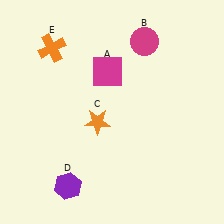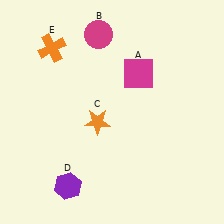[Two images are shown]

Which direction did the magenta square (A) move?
The magenta square (A) moved right.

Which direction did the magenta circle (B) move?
The magenta circle (B) moved left.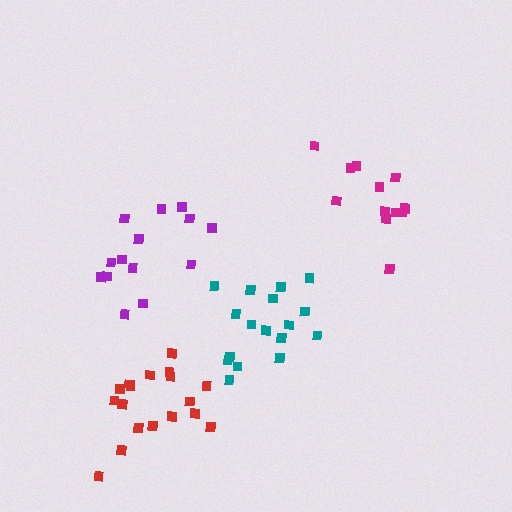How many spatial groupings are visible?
There are 4 spatial groupings.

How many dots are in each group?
Group 1: 17 dots, Group 2: 14 dots, Group 3: 18 dots, Group 4: 12 dots (61 total).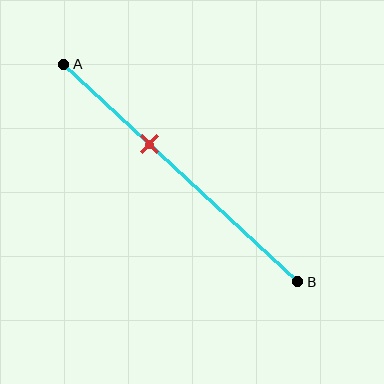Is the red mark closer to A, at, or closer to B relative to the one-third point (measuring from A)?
The red mark is closer to point B than the one-third point of segment AB.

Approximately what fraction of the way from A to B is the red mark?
The red mark is approximately 35% of the way from A to B.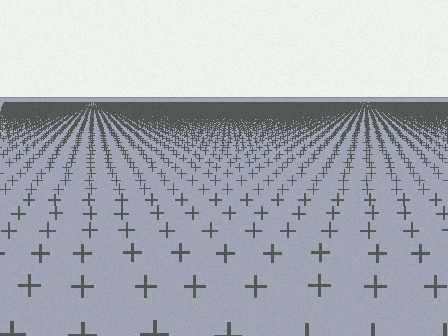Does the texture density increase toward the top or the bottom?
Density increases toward the top.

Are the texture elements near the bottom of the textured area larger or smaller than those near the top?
Larger. Near the bottom, elements are closer to the viewer and appear at a bigger on-screen size.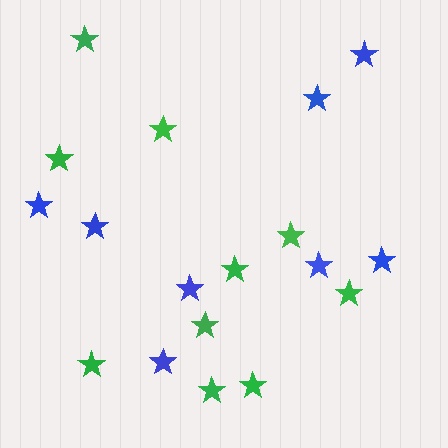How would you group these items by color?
There are 2 groups: one group of green stars (10) and one group of blue stars (8).